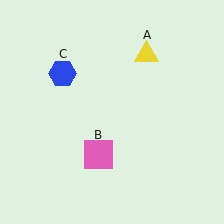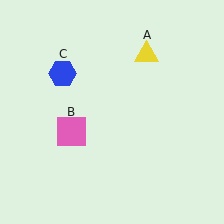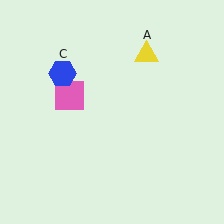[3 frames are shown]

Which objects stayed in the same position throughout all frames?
Yellow triangle (object A) and blue hexagon (object C) remained stationary.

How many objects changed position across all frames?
1 object changed position: pink square (object B).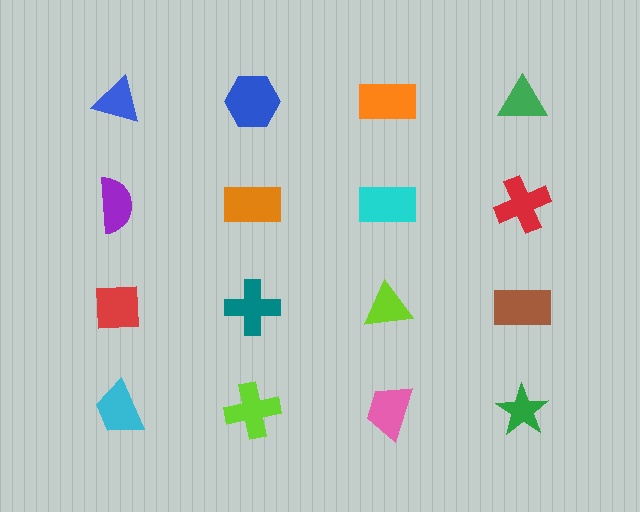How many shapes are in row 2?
4 shapes.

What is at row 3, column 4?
A brown rectangle.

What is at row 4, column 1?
A cyan trapezoid.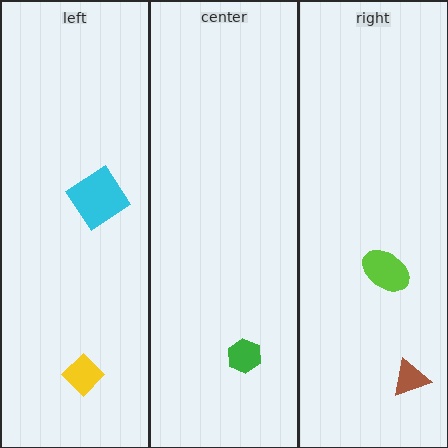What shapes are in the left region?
The yellow diamond, the cyan diamond.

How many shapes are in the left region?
2.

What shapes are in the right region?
The brown triangle, the lime ellipse.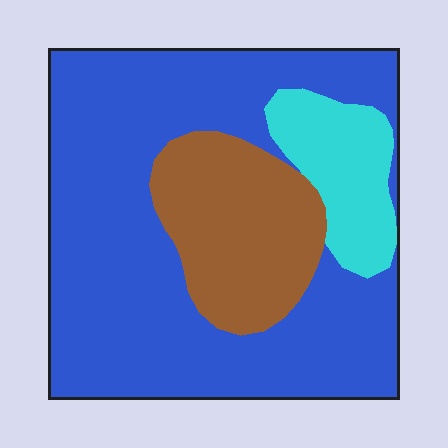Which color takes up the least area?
Cyan, at roughly 10%.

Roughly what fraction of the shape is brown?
Brown covers around 20% of the shape.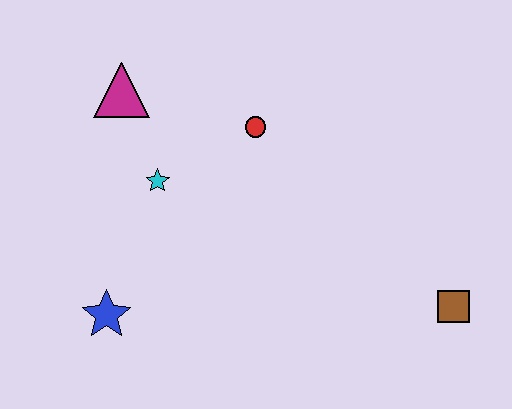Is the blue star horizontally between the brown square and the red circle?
No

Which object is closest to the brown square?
The red circle is closest to the brown square.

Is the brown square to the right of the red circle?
Yes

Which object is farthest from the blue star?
The brown square is farthest from the blue star.